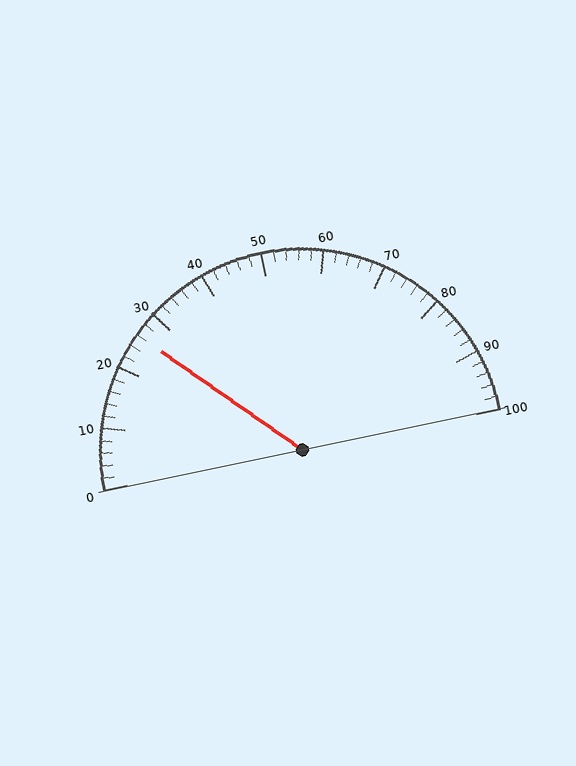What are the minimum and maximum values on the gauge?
The gauge ranges from 0 to 100.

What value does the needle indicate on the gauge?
The needle indicates approximately 26.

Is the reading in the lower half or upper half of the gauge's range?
The reading is in the lower half of the range (0 to 100).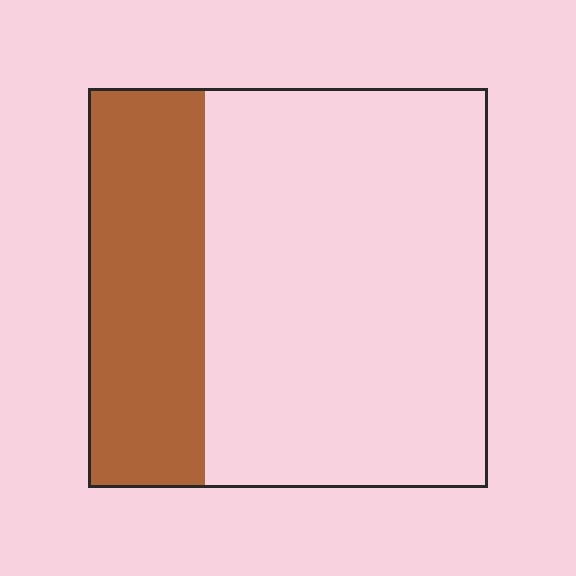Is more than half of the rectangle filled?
No.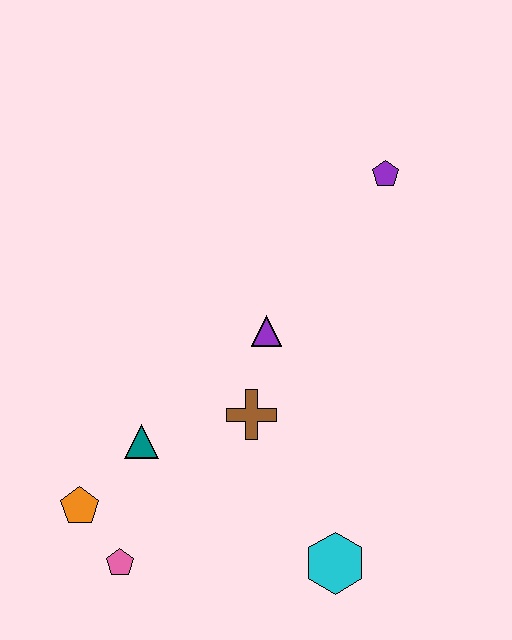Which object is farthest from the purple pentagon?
The pink pentagon is farthest from the purple pentagon.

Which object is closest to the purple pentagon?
The purple triangle is closest to the purple pentagon.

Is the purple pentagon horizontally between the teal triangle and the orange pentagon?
No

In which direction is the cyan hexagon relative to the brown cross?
The cyan hexagon is below the brown cross.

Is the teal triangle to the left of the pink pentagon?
No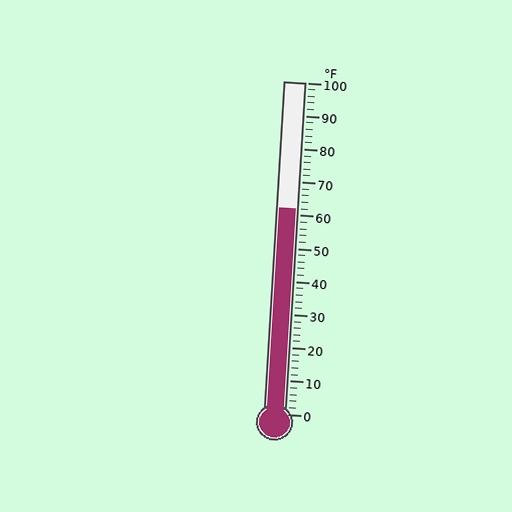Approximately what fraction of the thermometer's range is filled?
The thermometer is filled to approximately 60% of its range.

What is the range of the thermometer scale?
The thermometer scale ranges from 0°F to 100°F.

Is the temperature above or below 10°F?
The temperature is above 10°F.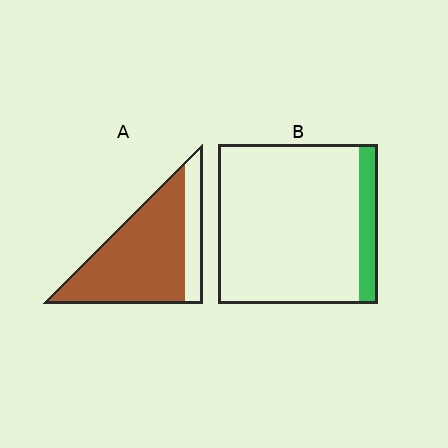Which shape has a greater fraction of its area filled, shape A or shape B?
Shape A.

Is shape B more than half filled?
No.